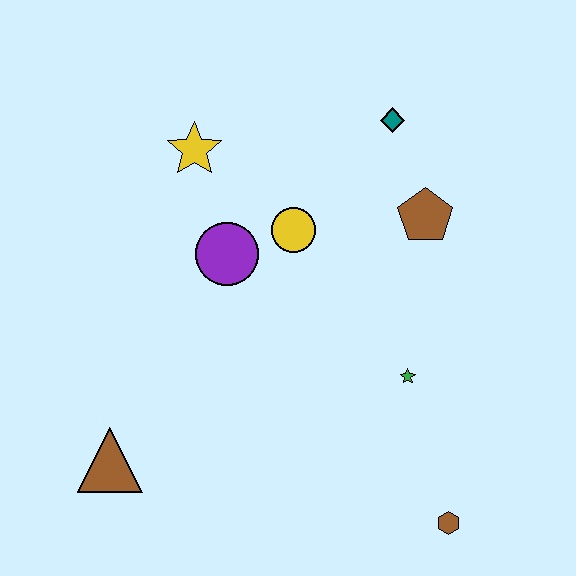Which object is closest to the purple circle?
The yellow circle is closest to the purple circle.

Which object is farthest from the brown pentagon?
The brown triangle is farthest from the brown pentagon.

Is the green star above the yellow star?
No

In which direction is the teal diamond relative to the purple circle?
The teal diamond is to the right of the purple circle.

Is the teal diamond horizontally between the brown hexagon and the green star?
No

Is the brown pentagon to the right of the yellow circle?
Yes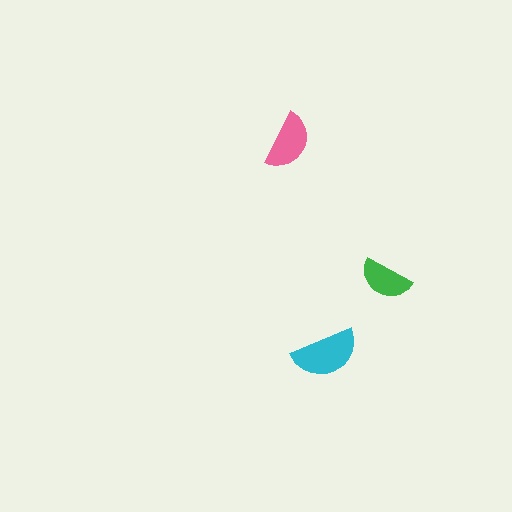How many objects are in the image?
There are 3 objects in the image.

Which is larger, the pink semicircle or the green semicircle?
The pink one.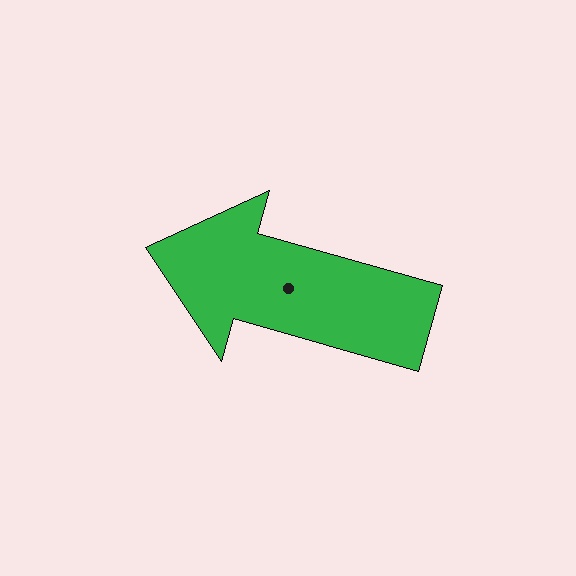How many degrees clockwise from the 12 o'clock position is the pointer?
Approximately 286 degrees.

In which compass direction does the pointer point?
West.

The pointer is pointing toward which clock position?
Roughly 10 o'clock.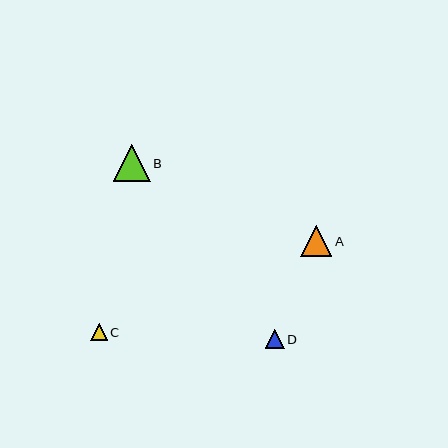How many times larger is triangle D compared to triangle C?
Triangle D is approximately 1.1 times the size of triangle C.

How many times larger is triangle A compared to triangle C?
Triangle A is approximately 1.9 times the size of triangle C.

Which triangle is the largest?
Triangle B is the largest with a size of approximately 37 pixels.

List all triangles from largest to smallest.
From largest to smallest: B, A, D, C.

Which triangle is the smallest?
Triangle C is the smallest with a size of approximately 17 pixels.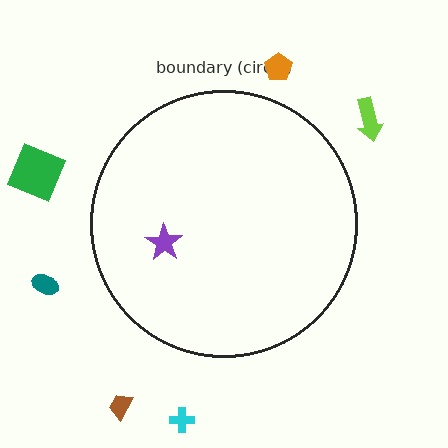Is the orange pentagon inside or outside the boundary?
Outside.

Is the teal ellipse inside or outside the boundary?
Outside.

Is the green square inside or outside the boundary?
Outside.